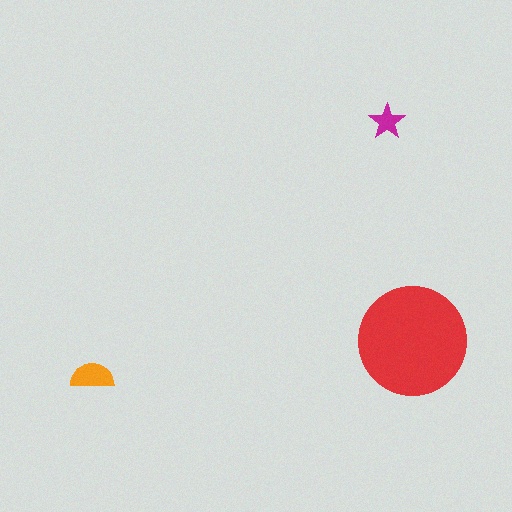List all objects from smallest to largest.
The magenta star, the orange semicircle, the red circle.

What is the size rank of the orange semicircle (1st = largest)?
2nd.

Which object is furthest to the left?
The orange semicircle is leftmost.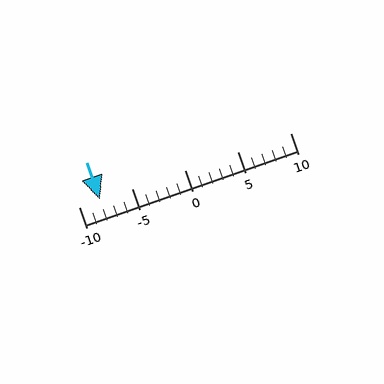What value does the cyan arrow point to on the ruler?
The cyan arrow points to approximately -8.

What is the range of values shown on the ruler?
The ruler shows values from -10 to 10.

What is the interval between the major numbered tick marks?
The major tick marks are spaced 5 units apart.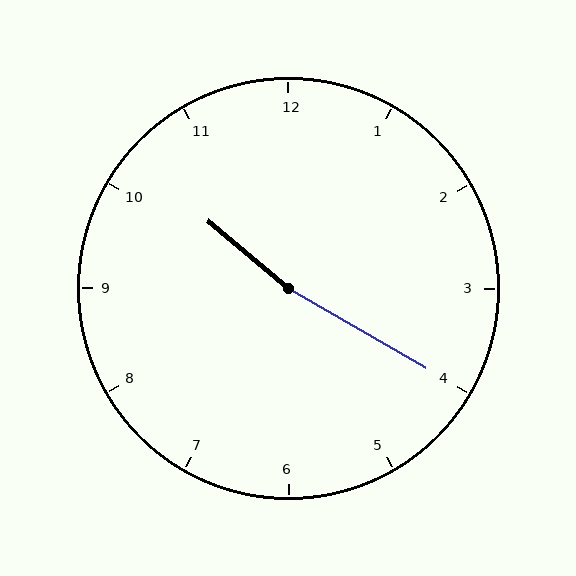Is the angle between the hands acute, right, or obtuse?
It is obtuse.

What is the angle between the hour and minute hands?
Approximately 170 degrees.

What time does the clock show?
10:20.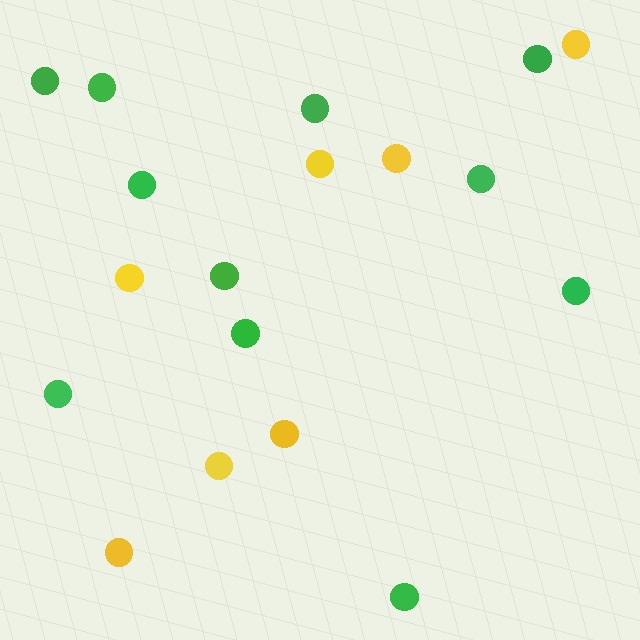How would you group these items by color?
There are 2 groups: one group of green circles (11) and one group of yellow circles (7).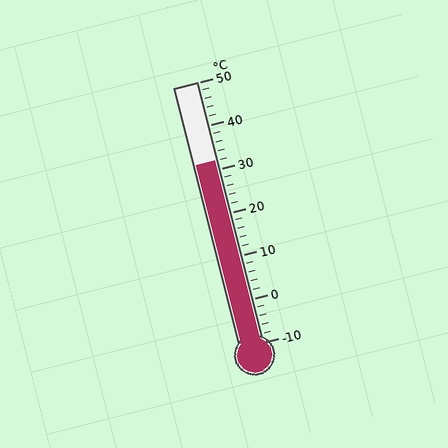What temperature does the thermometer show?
The thermometer shows approximately 32°C.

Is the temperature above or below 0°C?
The temperature is above 0°C.